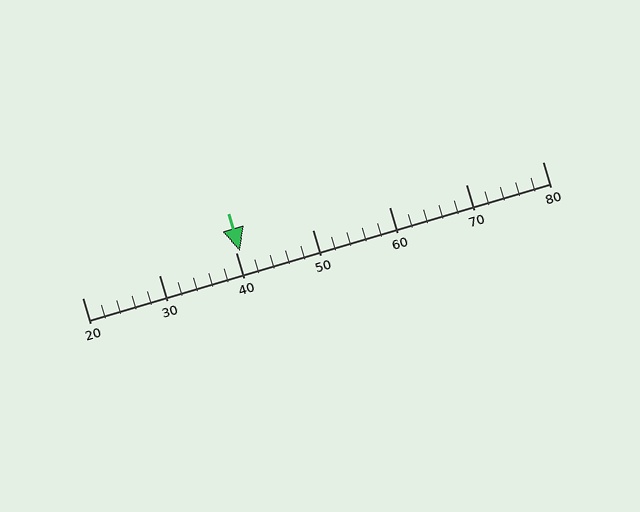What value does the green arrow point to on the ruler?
The green arrow points to approximately 41.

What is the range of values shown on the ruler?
The ruler shows values from 20 to 80.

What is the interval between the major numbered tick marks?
The major tick marks are spaced 10 units apart.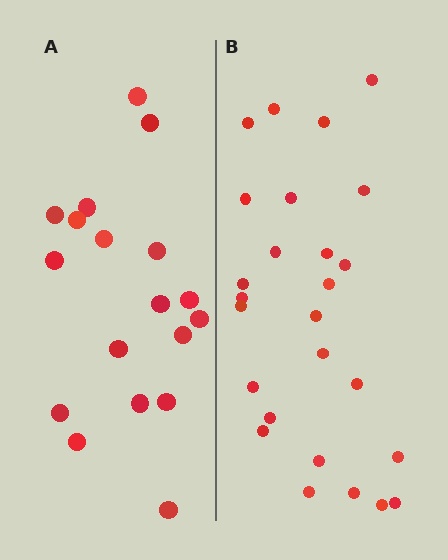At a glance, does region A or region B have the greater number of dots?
Region B (the right region) has more dots.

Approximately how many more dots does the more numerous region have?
Region B has roughly 8 or so more dots than region A.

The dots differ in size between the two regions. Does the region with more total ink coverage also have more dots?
No. Region A has more total ink coverage because its dots are larger, but region B actually contains more individual dots. Total area can be misleading — the number of items is what matters here.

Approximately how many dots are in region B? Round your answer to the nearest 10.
About 30 dots. (The exact count is 26, which rounds to 30.)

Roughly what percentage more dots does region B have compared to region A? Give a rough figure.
About 45% more.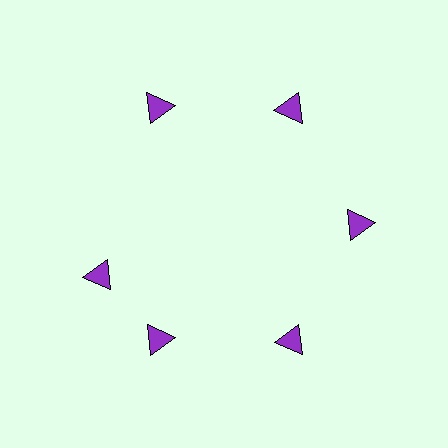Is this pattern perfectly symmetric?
No. The 6 purple triangles are arranged in a ring, but one element near the 9 o'clock position is rotated out of alignment along the ring, breaking the 6-fold rotational symmetry.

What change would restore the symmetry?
The symmetry would be restored by rotating it back into even spacing with its neighbors so that all 6 triangles sit at equal angles and equal distance from the center.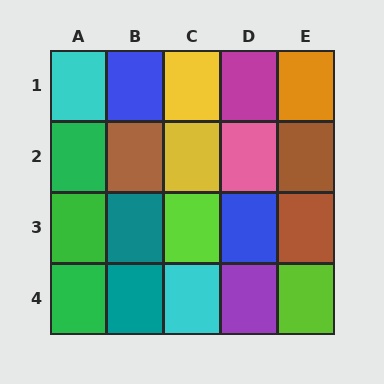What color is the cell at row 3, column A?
Green.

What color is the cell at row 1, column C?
Yellow.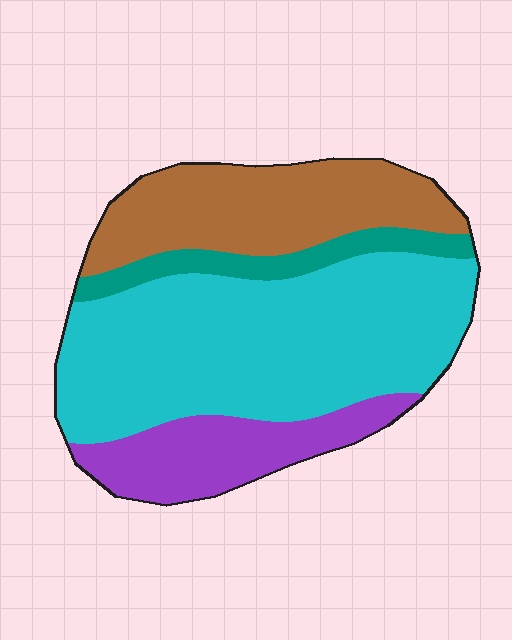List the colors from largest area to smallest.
From largest to smallest: cyan, brown, purple, teal.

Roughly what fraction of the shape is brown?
Brown takes up about one quarter (1/4) of the shape.